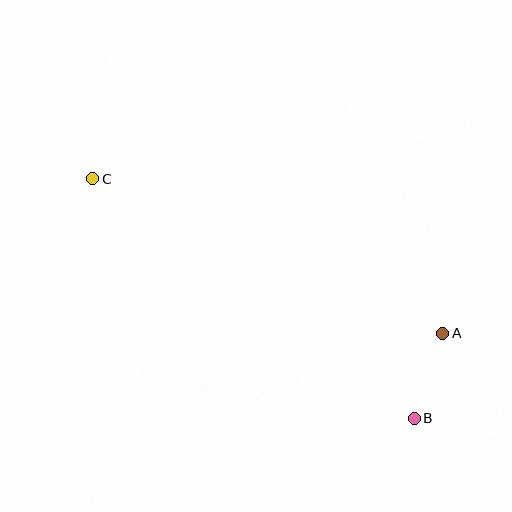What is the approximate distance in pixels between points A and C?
The distance between A and C is approximately 383 pixels.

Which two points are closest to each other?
Points A and B are closest to each other.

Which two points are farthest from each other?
Points B and C are farthest from each other.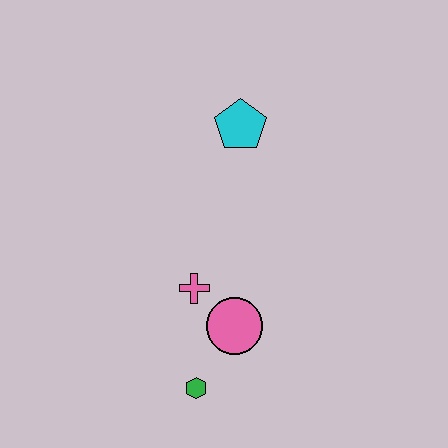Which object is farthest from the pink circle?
The cyan pentagon is farthest from the pink circle.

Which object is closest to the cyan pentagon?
The pink cross is closest to the cyan pentagon.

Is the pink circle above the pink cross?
No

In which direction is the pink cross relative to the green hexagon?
The pink cross is above the green hexagon.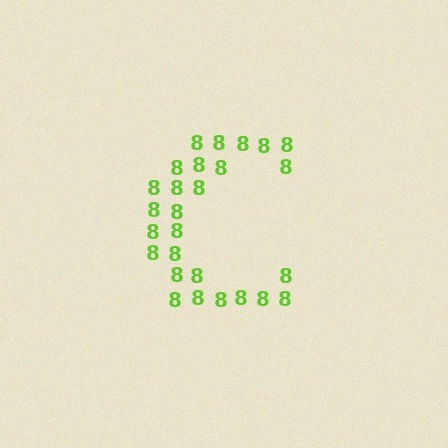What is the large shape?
The large shape is the letter C.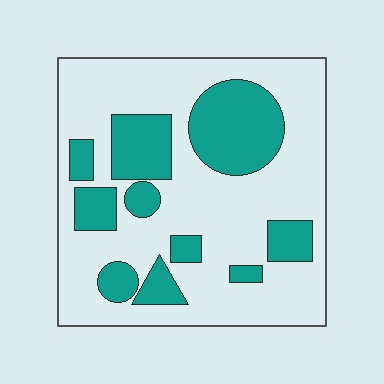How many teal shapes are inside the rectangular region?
10.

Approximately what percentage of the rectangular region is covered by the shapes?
Approximately 30%.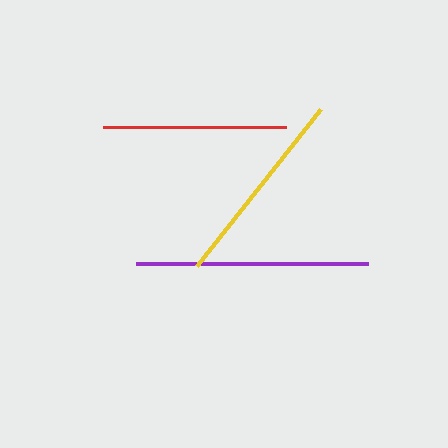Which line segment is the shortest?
The red line is the shortest at approximately 184 pixels.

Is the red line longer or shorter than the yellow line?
The yellow line is longer than the red line.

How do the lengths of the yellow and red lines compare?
The yellow and red lines are approximately the same length.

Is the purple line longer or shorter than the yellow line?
The purple line is longer than the yellow line.